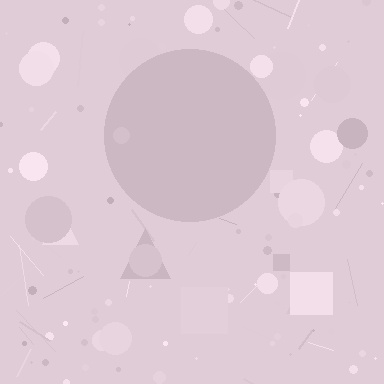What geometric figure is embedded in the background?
A circle is embedded in the background.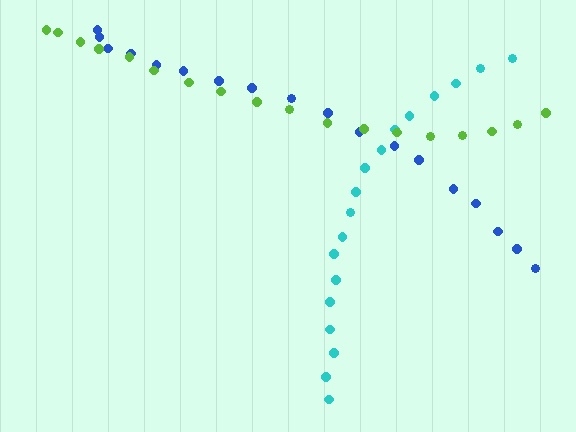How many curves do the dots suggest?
There are 3 distinct paths.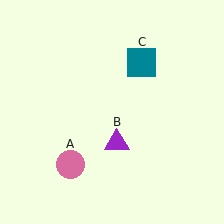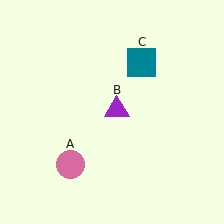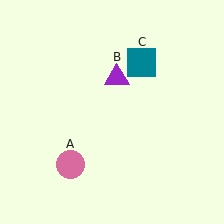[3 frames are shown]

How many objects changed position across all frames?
1 object changed position: purple triangle (object B).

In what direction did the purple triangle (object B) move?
The purple triangle (object B) moved up.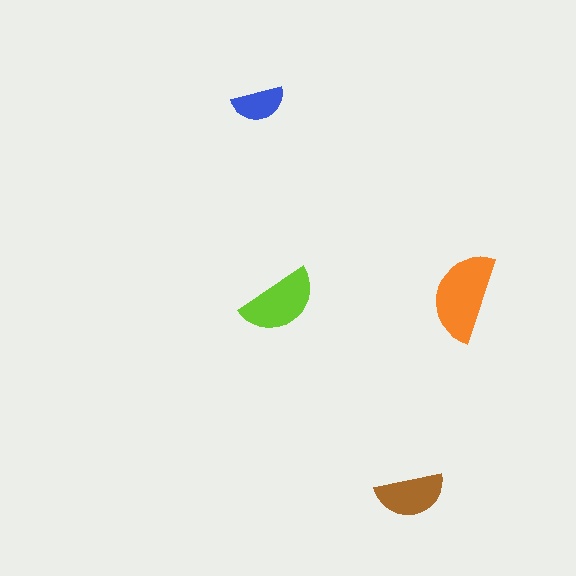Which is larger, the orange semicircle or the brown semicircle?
The orange one.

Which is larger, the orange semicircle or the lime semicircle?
The orange one.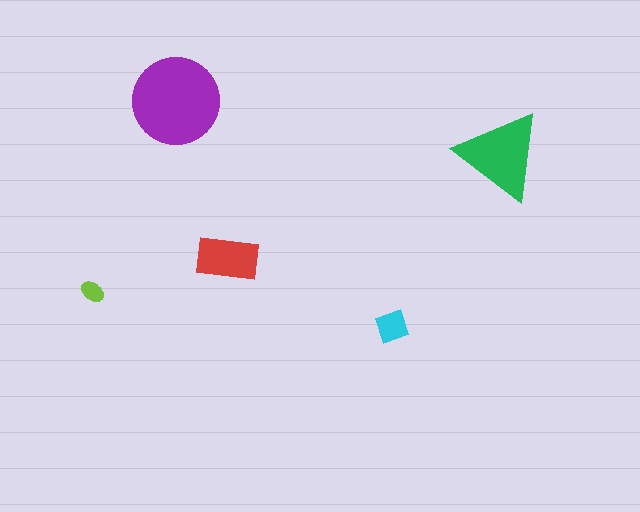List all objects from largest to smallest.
The purple circle, the green triangle, the red rectangle, the cyan square, the lime ellipse.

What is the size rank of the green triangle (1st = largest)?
2nd.